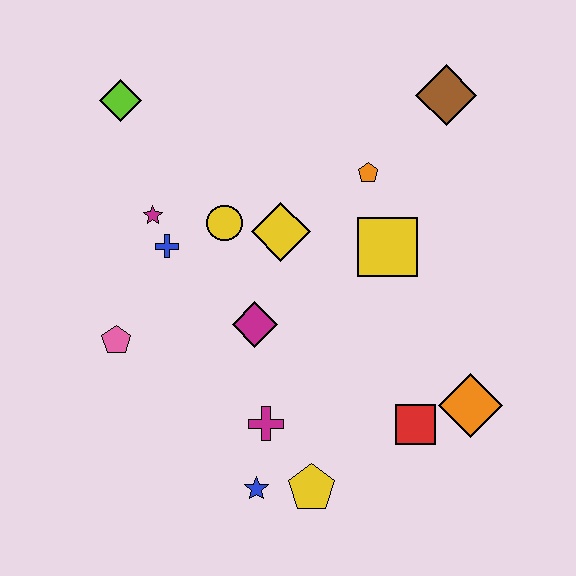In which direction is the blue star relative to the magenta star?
The blue star is below the magenta star.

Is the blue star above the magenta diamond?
No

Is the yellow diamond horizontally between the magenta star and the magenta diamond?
No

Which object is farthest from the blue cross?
The orange diamond is farthest from the blue cross.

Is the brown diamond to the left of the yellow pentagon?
No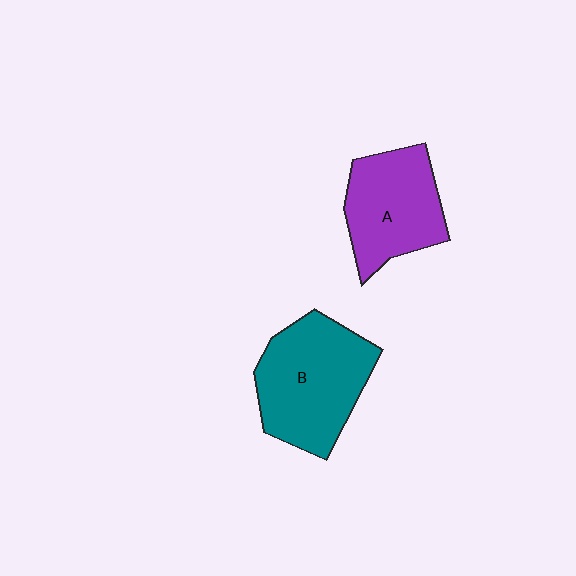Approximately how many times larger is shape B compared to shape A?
Approximately 1.2 times.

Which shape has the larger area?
Shape B (teal).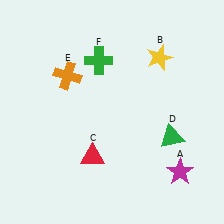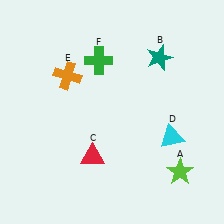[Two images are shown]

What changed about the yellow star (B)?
In Image 1, B is yellow. In Image 2, it changed to teal.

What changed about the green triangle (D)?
In Image 1, D is green. In Image 2, it changed to cyan.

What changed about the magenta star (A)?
In Image 1, A is magenta. In Image 2, it changed to lime.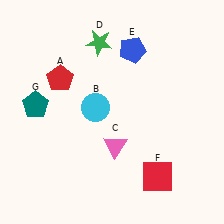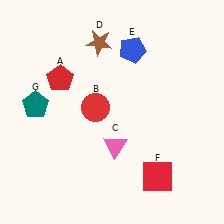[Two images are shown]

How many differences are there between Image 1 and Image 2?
There are 2 differences between the two images.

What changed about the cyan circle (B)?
In Image 1, B is cyan. In Image 2, it changed to red.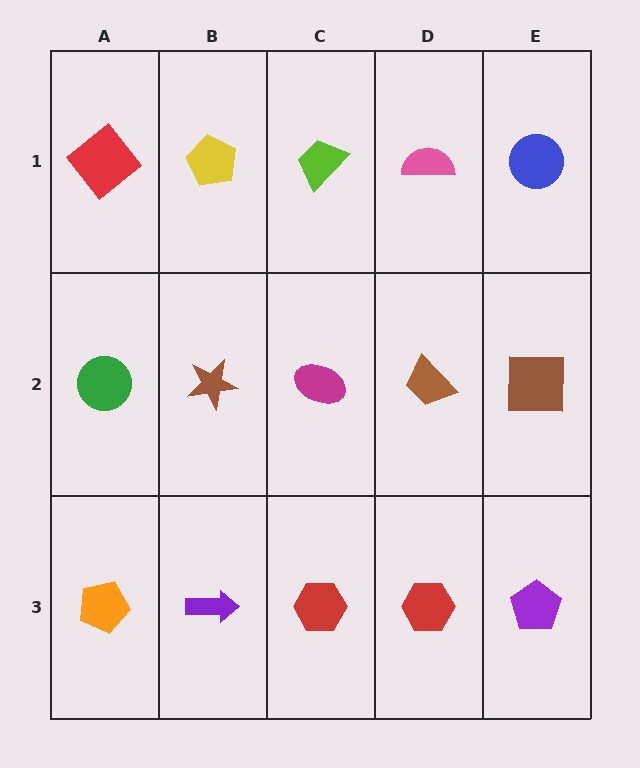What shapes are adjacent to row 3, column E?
A brown square (row 2, column E), a red hexagon (row 3, column D).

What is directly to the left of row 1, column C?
A yellow pentagon.